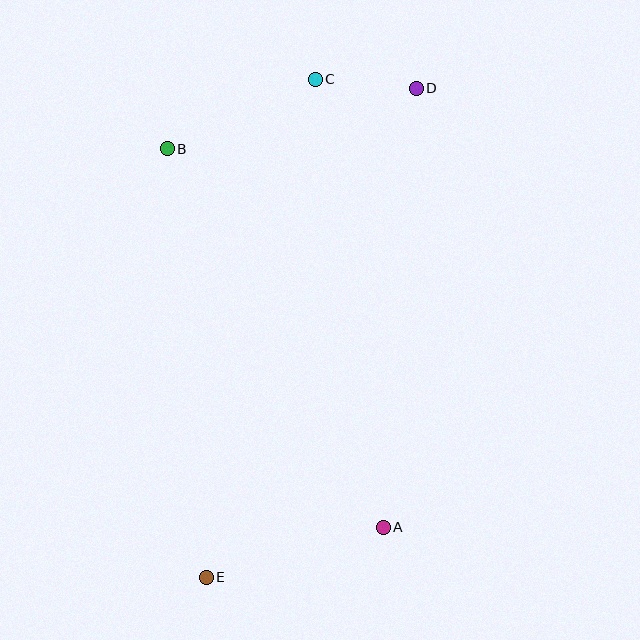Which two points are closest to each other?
Points C and D are closest to each other.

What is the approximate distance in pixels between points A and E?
The distance between A and E is approximately 184 pixels.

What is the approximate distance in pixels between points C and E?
The distance between C and E is approximately 510 pixels.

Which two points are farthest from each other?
Points D and E are farthest from each other.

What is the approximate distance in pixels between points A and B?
The distance between A and B is approximately 436 pixels.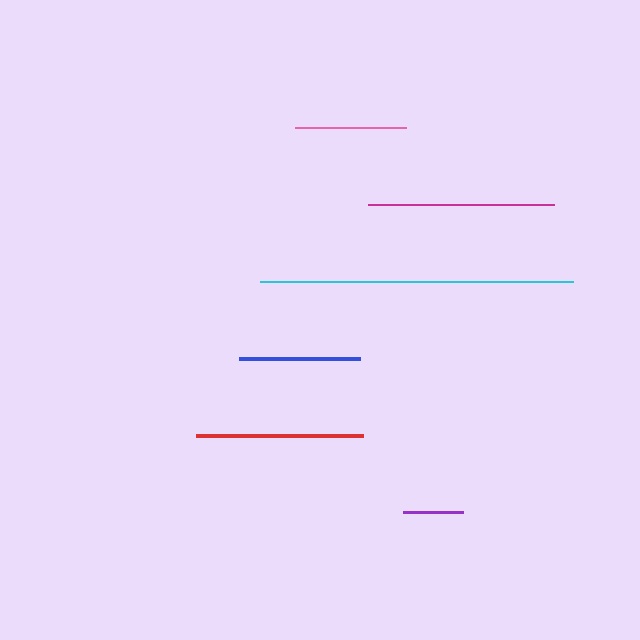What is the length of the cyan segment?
The cyan segment is approximately 313 pixels long.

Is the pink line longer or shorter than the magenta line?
The magenta line is longer than the pink line.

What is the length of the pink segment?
The pink segment is approximately 110 pixels long.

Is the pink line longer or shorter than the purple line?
The pink line is longer than the purple line.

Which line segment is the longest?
The cyan line is the longest at approximately 313 pixels.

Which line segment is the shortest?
The purple line is the shortest at approximately 60 pixels.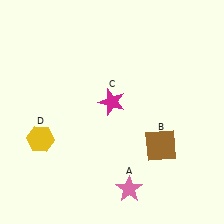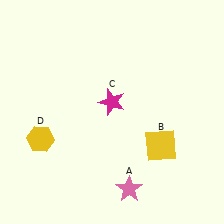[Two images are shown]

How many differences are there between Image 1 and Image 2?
There is 1 difference between the two images.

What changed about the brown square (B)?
In Image 1, B is brown. In Image 2, it changed to yellow.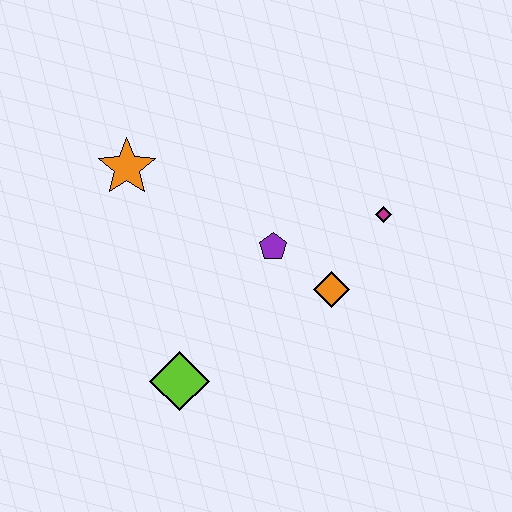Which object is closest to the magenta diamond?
The orange diamond is closest to the magenta diamond.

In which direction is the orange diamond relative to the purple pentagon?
The orange diamond is to the right of the purple pentagon.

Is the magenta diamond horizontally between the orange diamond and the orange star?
No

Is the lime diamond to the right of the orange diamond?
No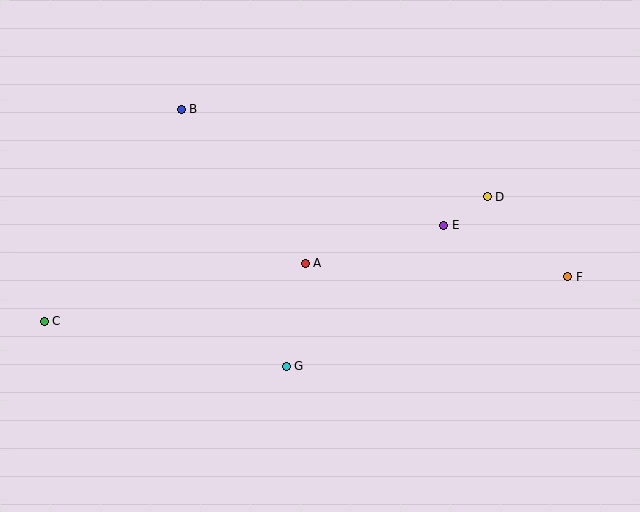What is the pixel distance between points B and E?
The distance between B and E is 287 pixels.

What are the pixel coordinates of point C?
Point C is at (44, 321).